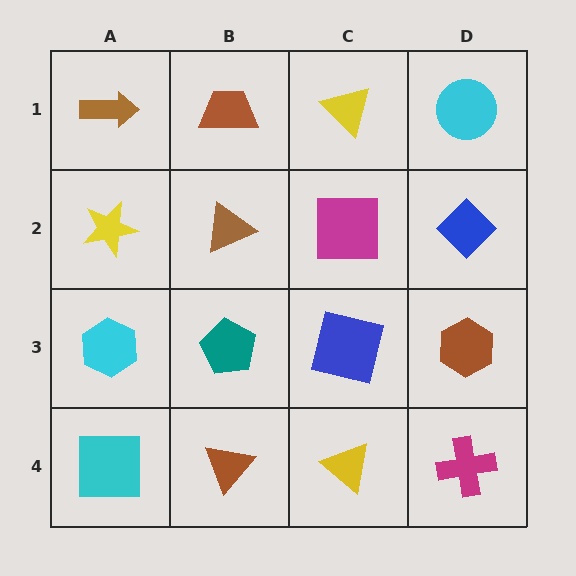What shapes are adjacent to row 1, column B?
A brown triangle (row 2, column B), a brown arrow (row 1, column A), a yellow triangle (row 1, column C).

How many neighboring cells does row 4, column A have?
2.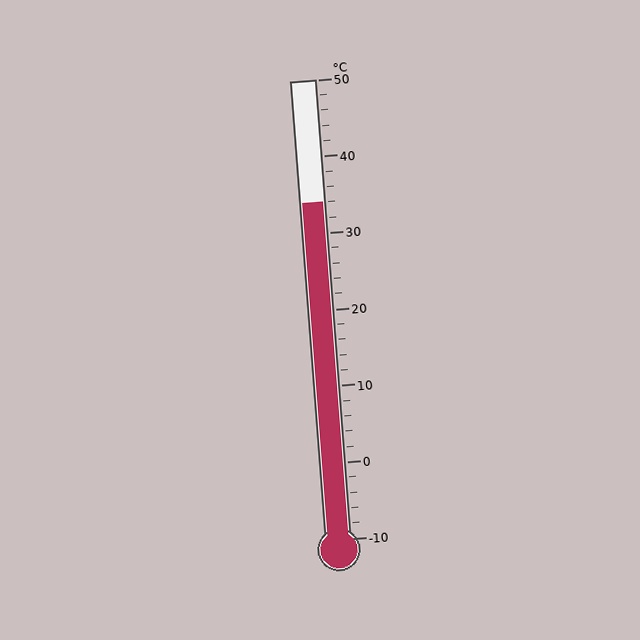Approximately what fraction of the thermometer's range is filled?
The thermometer is filled to approximately 75% of its range.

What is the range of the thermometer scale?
The thermometer scale ranges from -10°C to 50°C.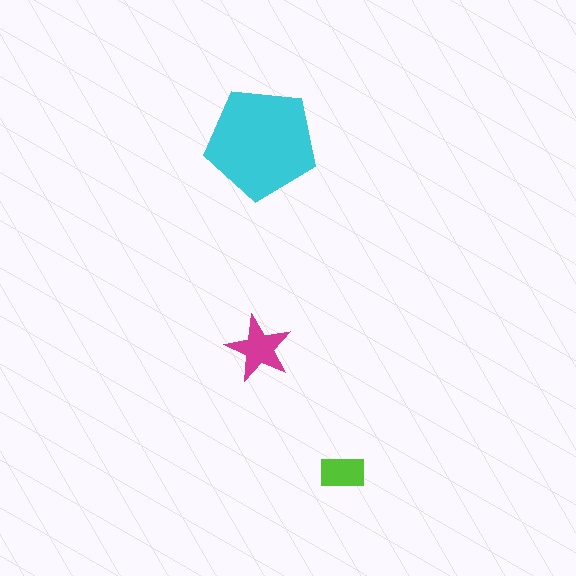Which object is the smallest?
The lime rectangle.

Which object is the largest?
The cyan pentagon.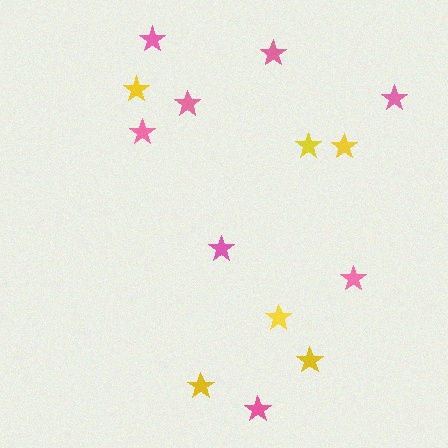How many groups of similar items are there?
There are 2 groups: one group of yellow stars (6) and one group of pink stars (8).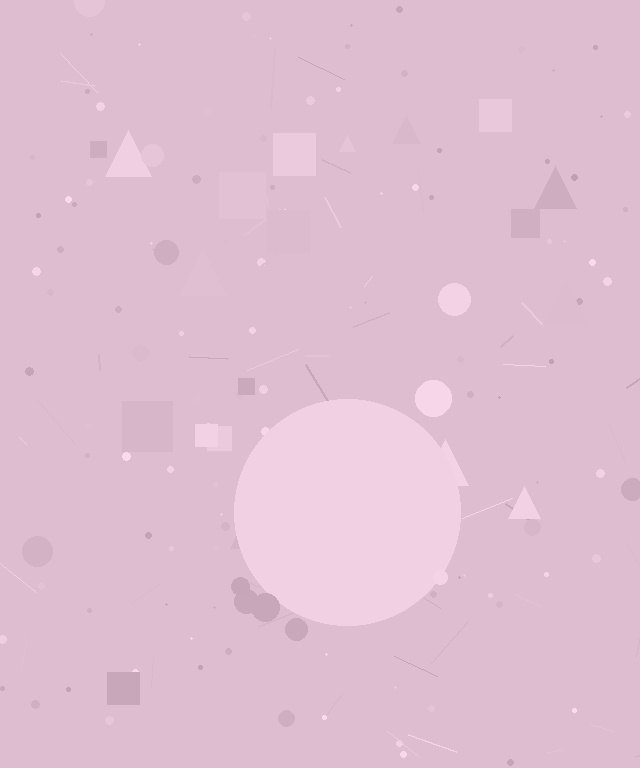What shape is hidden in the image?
A circle is hidden in the image.